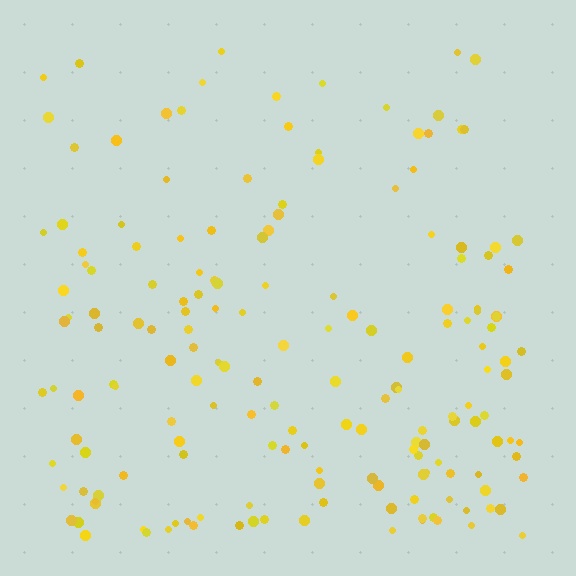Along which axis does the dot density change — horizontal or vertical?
Vertical.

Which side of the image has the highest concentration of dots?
The bottom.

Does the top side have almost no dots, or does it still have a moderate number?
Still a moderate number, just noticeably fewer than the bottom.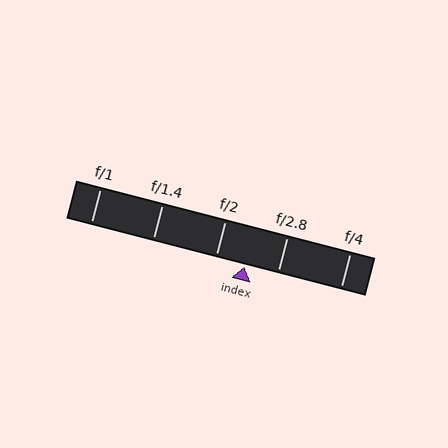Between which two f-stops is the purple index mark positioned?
The index mark is between f/2 and f/2.8.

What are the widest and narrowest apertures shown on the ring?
The widest aperture shown is f/1 and the narrowest is f/4.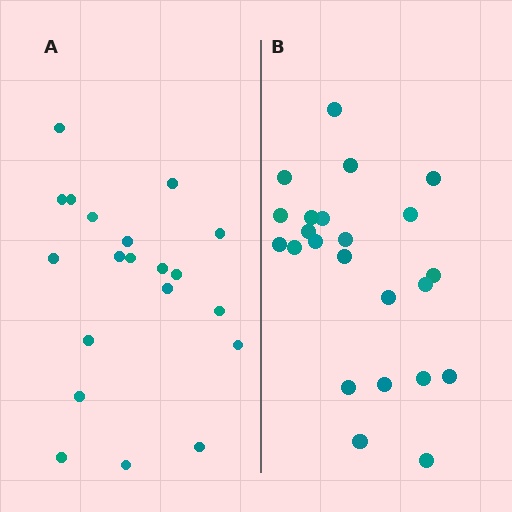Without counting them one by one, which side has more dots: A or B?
Region B (the right region) has more dots.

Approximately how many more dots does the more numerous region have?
Region B has just a few more — roughly 2 or 3 more dots than region A.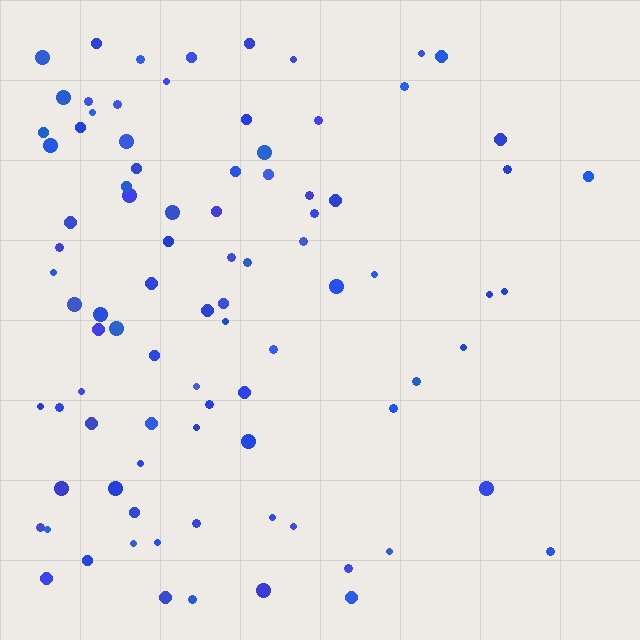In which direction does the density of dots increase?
From right to left, with the left side densest.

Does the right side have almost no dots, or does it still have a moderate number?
Still a moderate number, just noticeably fewer than the left.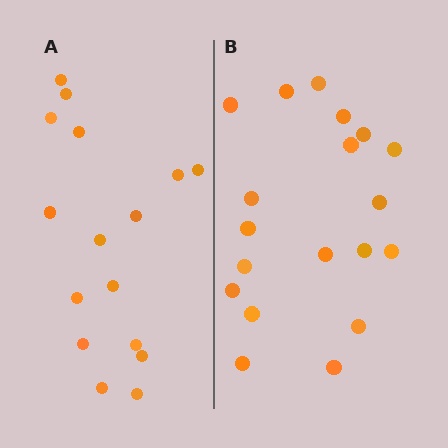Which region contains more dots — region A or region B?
Region B (the right region) has more dots.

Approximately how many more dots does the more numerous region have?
Region B has just a few more — roughly 2 or 3 more dots than region A.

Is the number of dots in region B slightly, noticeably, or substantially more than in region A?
Region B has only slightly more — the two regions are fairly close. The ratio is roughly 1.2 to 1.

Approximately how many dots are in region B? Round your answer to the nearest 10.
About 20 dots. (The exact count is 19, which rounds to 20.)